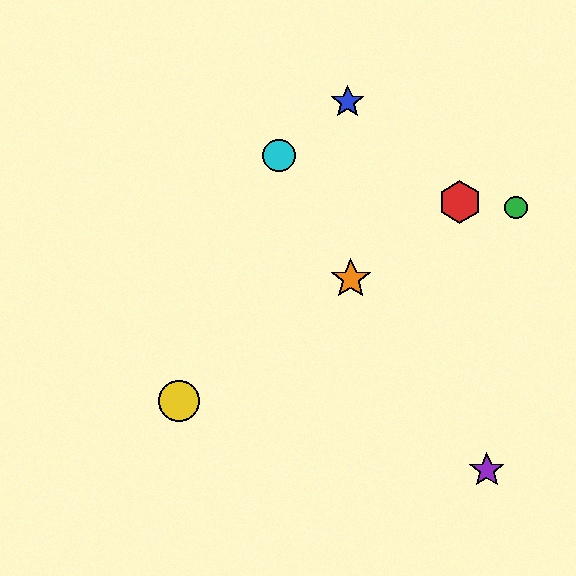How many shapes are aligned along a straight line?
3 shapes (the red hexagon, the yellow circle, the orange star) are aligned along a straight line.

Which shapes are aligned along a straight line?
The red hexagon, the yellow circle, the orange star are aligned along a straight line.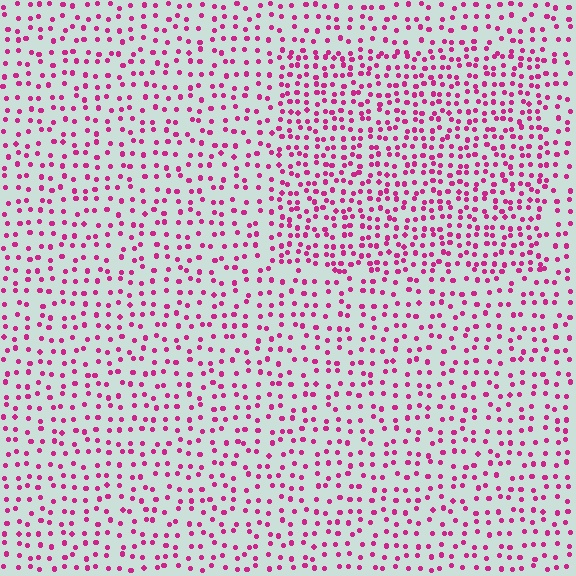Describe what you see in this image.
The image contains small magenta elements arranged at two different densities. A rectangle-shaped region is visible where the elements are more densely packed than the surrounding area.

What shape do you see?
I see a rectangle.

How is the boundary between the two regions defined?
The boundary is defined by a change in element density (approximately 1.7x ratio). All elements are the same color, size, and shape.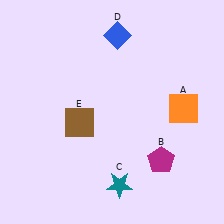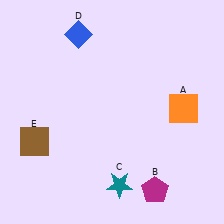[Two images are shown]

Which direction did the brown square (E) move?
The brown square (E) moved left.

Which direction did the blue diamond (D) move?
The blue diamond (D) moved left.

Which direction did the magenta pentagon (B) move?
The magenta pentagon (B) moved down.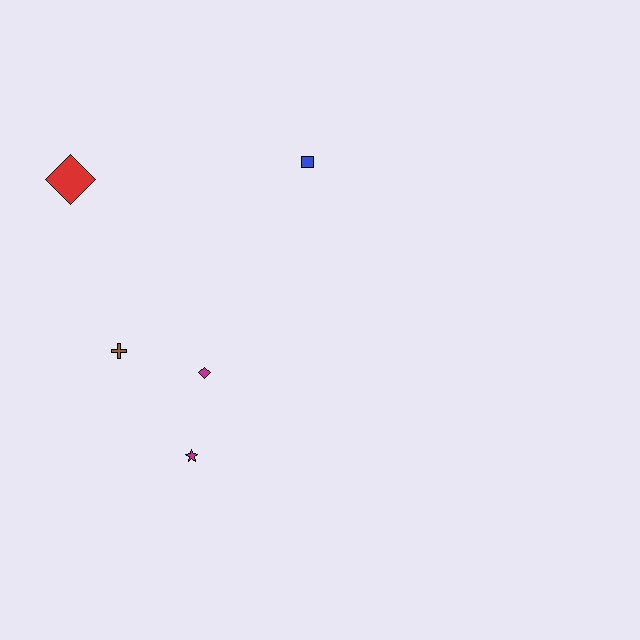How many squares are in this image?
There is 1 square.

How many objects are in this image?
There are 5 objects.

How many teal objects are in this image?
There are no teal objects.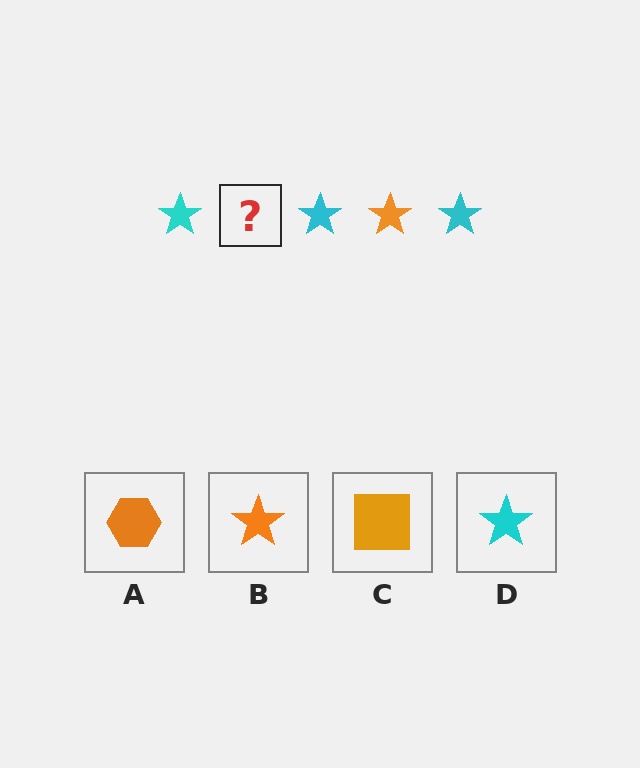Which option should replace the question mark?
Option B.